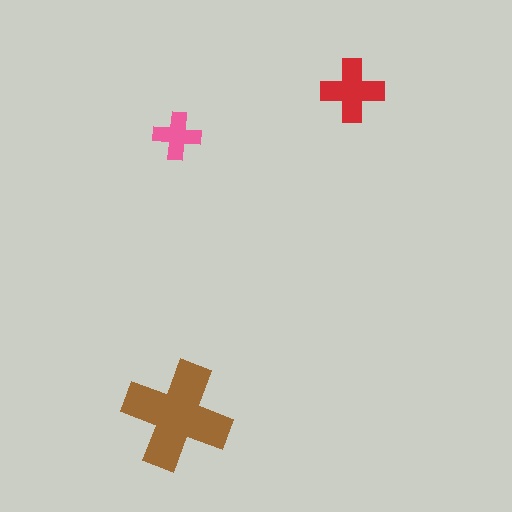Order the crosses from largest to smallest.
the brown one, the red one, the pink one.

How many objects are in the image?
There are 3 objects in the image.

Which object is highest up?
The red cross is topmost.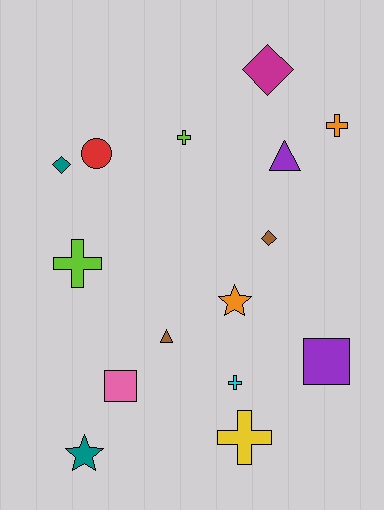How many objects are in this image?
There are 15 objects.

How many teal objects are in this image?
There are 2 teal objects.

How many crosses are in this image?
There are 5 crosses.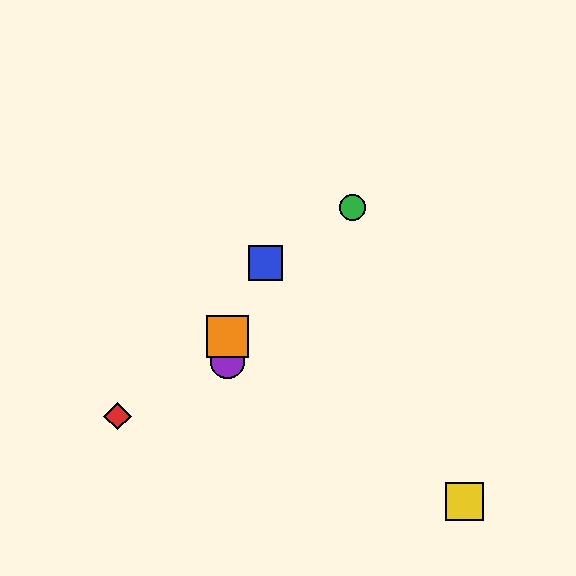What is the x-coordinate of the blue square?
The blue square is at x≈265.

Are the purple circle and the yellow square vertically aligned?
No, the purple circle is at x≈227 and the yellow square is at x≈465.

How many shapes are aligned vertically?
2 shapes (the purple circle, the orange square) are aligned vertically.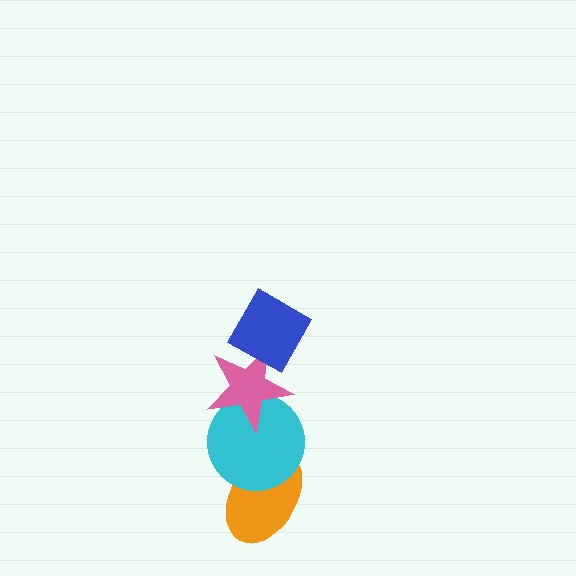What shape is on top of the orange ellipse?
The cyan circle is on top of the orange ellipse.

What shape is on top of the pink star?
The blue diamond is on top of the pink star.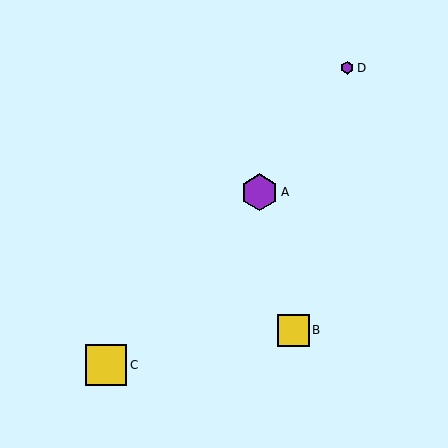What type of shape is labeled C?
Shape C is a yellow square.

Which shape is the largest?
The yellow square (labeled C) is the largest.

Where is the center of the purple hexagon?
The center of the purple hexagon is at (259, 192).